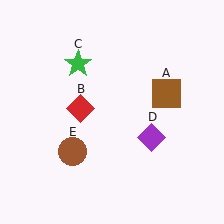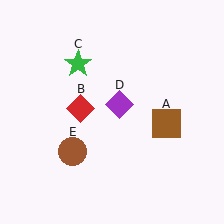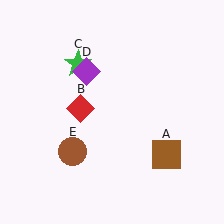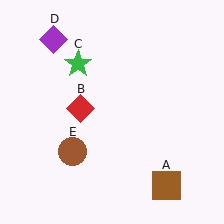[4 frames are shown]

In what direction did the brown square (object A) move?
The brown square (object A) moved down.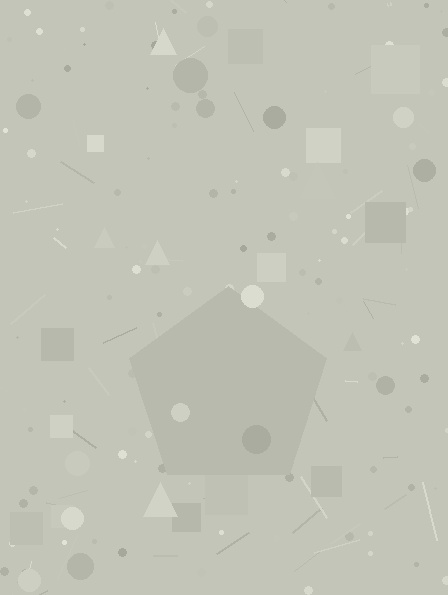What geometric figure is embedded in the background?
A pentagon is embedded in the background.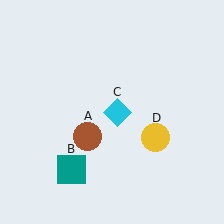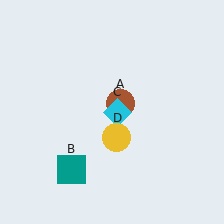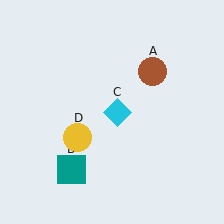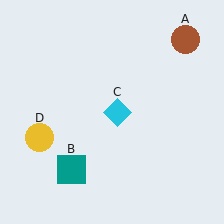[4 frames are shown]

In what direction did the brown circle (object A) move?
The brown circle (object A) moved up and to the right.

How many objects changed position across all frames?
2 objects changed position: brown circle (object A), yellow circle (object D).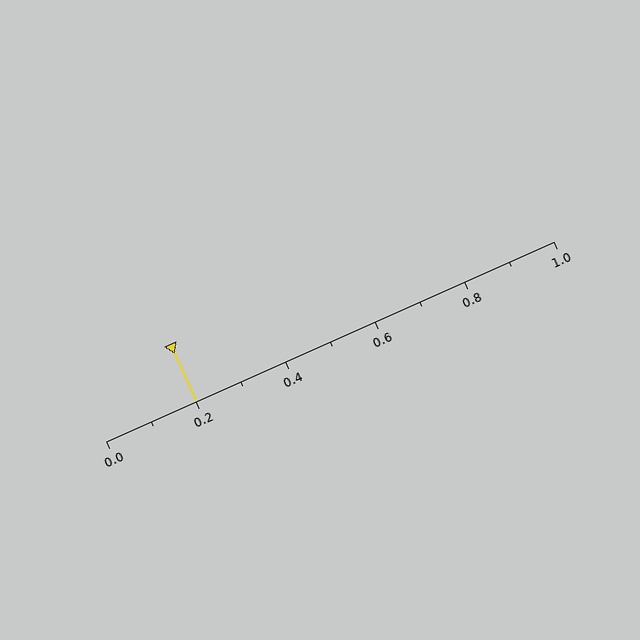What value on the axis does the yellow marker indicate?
The marker indicates approximately 0.2.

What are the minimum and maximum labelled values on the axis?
The axis runs from 0.0 to 1.0.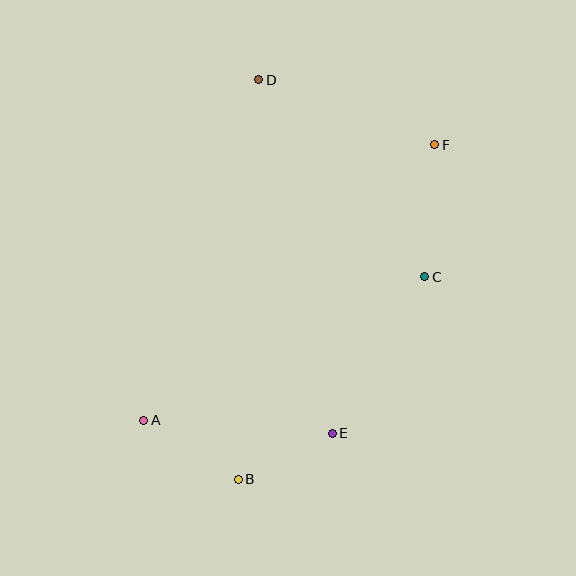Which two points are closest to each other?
Points B and E are closest to each other.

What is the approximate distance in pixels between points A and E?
The distance between A and E is approximately 189 pixels.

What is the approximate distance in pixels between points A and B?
The distance between A and B is approximately 112 pixels.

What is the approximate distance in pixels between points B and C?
The distance between B and C is approximately 275 pixels.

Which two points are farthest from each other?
Points A and F are farthest from each other.